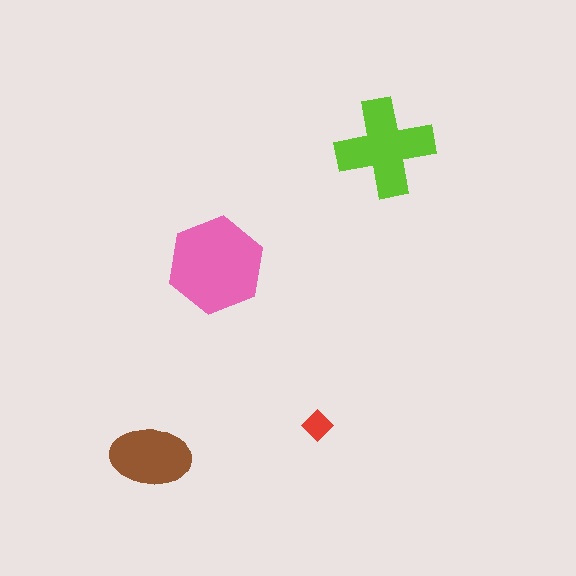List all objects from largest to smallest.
The pink hexagon, the lime cross, the brown ellipse, the red diamond.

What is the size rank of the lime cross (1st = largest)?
2nd.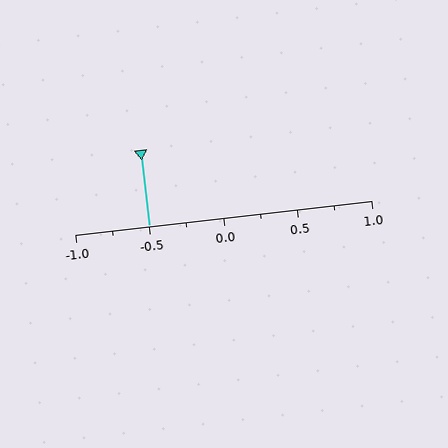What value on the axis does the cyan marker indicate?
The marker indicates approximately -0.5.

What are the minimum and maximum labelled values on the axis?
The axis runs from -1.0 to 1.0.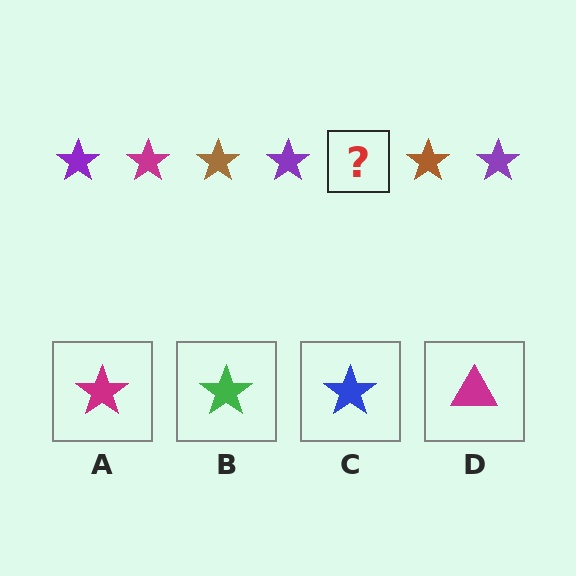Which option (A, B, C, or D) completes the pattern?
A.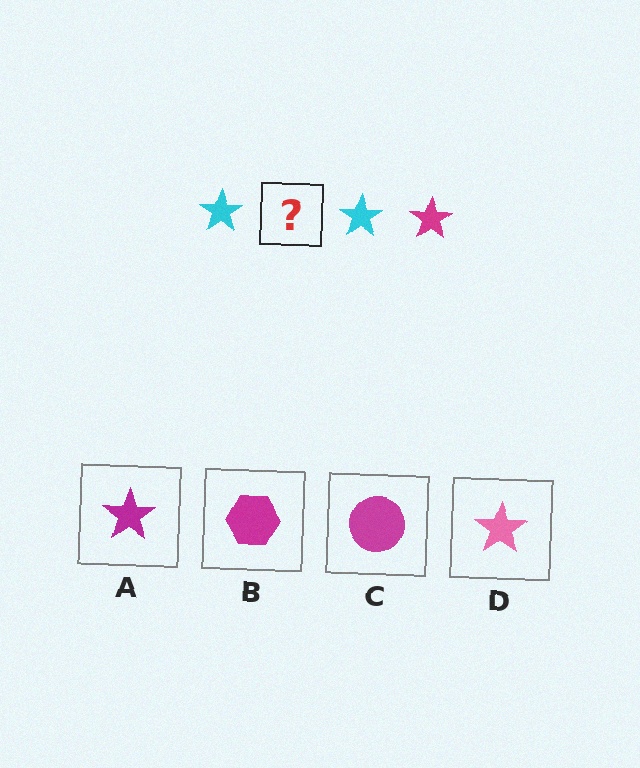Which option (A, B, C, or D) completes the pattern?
A.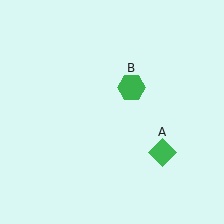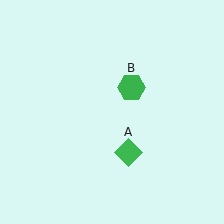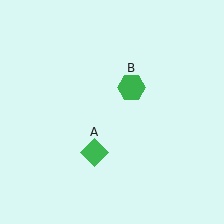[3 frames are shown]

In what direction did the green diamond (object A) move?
The green diamond (object A) moved left.